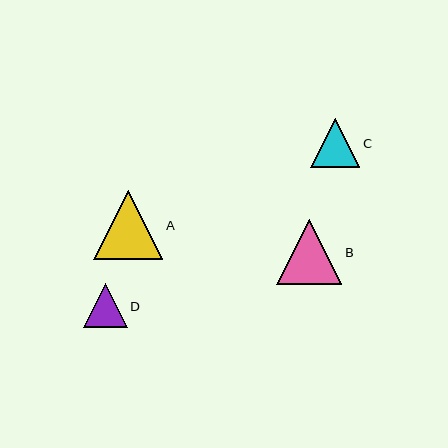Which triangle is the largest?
Triangle A is the largest with a size of approximately 69 pixels.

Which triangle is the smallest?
Triangle D is the smallest with a size of approximately 44 pixels.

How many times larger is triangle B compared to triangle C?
Triangle B is approximately 1.3 times the size of triangle C.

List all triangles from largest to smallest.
From largest to smallest: A, B, C, D.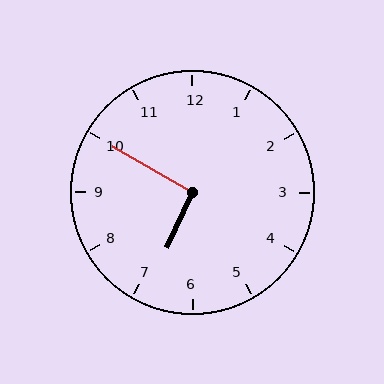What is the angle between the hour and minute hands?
Approximately 95 degrees.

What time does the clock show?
6:50.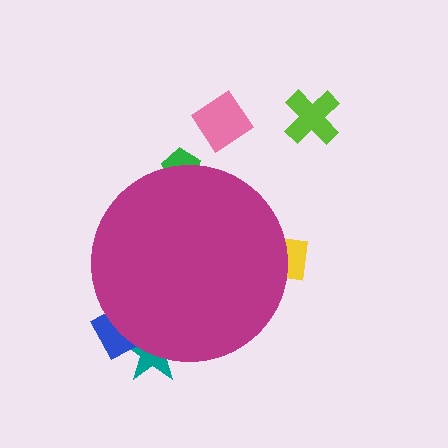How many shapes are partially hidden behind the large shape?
4 shapes are partially hidden.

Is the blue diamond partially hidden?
Yes, the blue diamond is partially hidden behind the magenta circle.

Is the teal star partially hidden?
Yes, the teal star is partially hidden behind the magenta circle.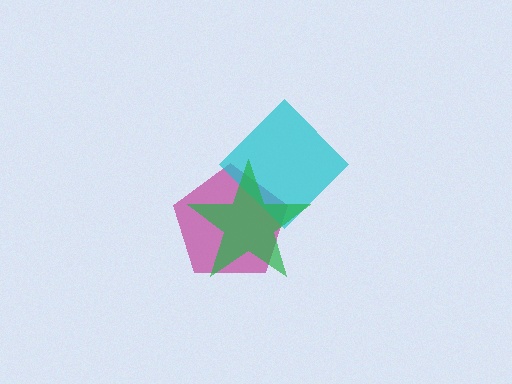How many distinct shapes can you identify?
There are 3 distinct shapes: a magenta pentagon, a cyan diamond, a green star.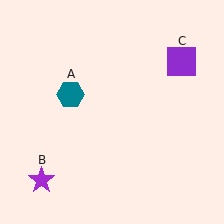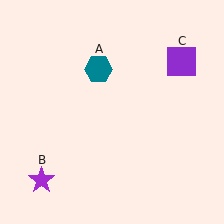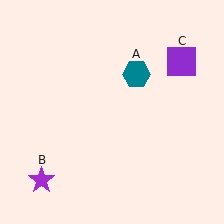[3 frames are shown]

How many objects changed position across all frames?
1 object changed position: teal hexagon (object A).